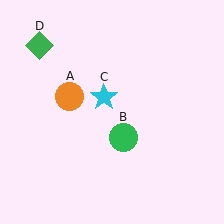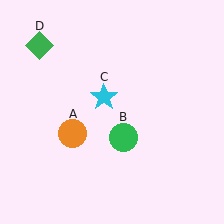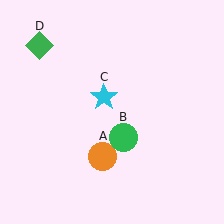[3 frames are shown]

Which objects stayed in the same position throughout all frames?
Green circle (object B) and cyan star (object C) and green diamond (object D) remained stationary.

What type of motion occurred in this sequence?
The orange circle (object A) rotated counterclockwise around the center of the scene.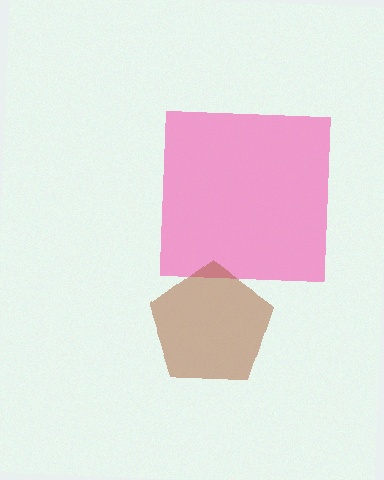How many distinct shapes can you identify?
There are 2 distinct shapes: a pink square, a brown pentagon.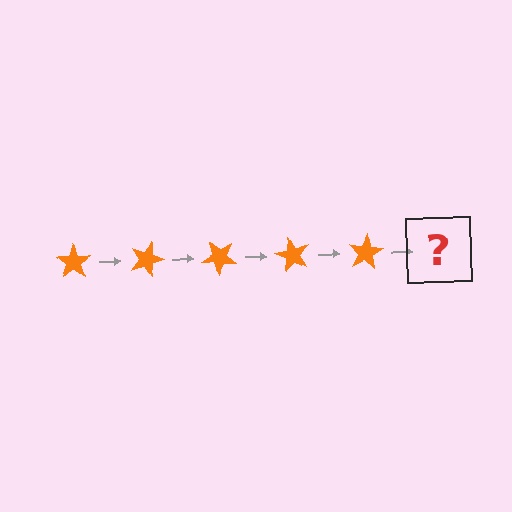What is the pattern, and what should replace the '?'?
The pattern is that the star rotates 20 degrees each step. The '?' should be an orange star rotated 100 degrees.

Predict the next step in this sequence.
The next step is an orange star rotated 100 degrees.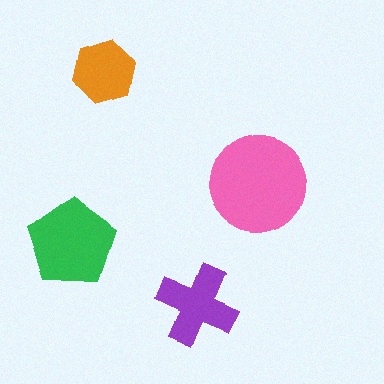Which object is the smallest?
The orange hexagon.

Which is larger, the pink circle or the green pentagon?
The pink circle.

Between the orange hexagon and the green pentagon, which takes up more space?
The green pentagon.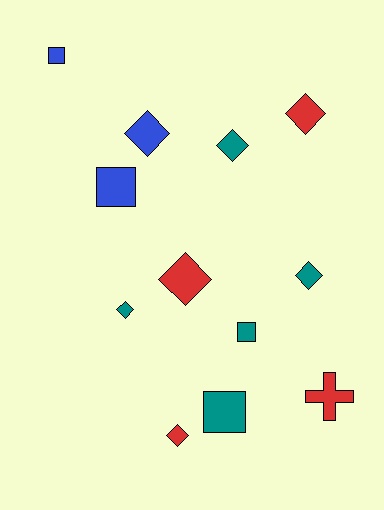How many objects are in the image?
There are 12 objects.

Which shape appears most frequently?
Diamond, with 7 objects.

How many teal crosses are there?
There are no teal crosses.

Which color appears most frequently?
Teal, with 5 objects.